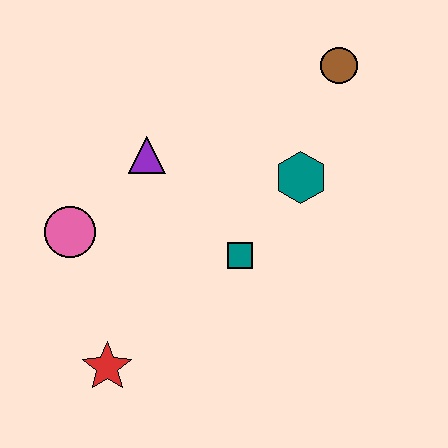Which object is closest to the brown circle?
The teal hexagon is closest to the brown circle.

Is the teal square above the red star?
Yes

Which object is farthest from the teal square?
The brown circle is farthest from the teal square.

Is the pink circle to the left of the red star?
Yes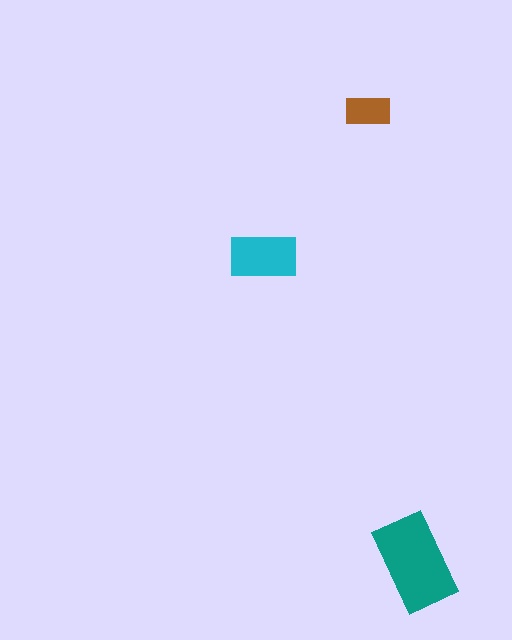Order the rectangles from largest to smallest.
the teal one, the cyan one, the brown one.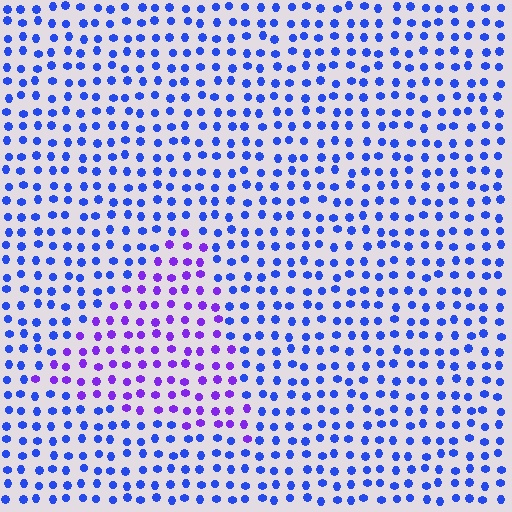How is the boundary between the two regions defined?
The boundary is defined purely by a slight shift in hue (about 40 degrees). Spacing, size, and orientation are identical on both sides.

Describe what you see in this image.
The image is filled with small blue elements in a uniform arrangement. A triangle-shaped region is visible where the elements are tinted to a slightly different hue, forming a subtle color boundary.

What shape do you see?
I see a triangle.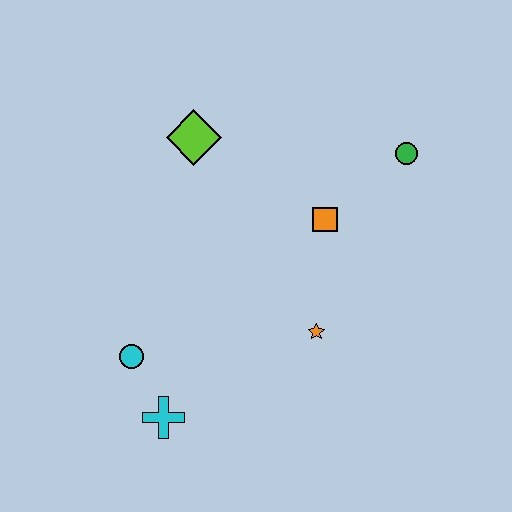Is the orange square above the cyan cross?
Yes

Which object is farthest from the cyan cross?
The green circle is farthest from the cyan cross.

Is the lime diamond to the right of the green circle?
No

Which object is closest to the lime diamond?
The orange square is closest to the lime diamond.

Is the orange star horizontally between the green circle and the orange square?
No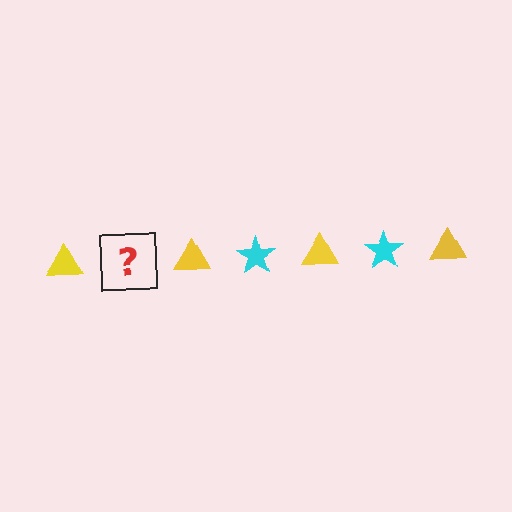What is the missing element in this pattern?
The missing element is a cyan star.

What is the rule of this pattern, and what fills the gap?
The rule is that the pattern alternates between yellow triangle and cyan star. The gap should be filled with a cyan star.